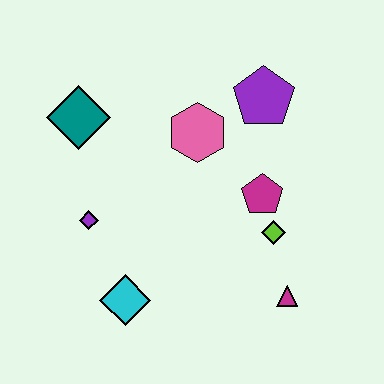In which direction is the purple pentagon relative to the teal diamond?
The purple pentagon is to the right of the teal diamond.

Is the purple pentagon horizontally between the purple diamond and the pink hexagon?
No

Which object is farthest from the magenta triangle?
The teal diamond is farthest from the magenta triangle.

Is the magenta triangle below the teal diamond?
Yes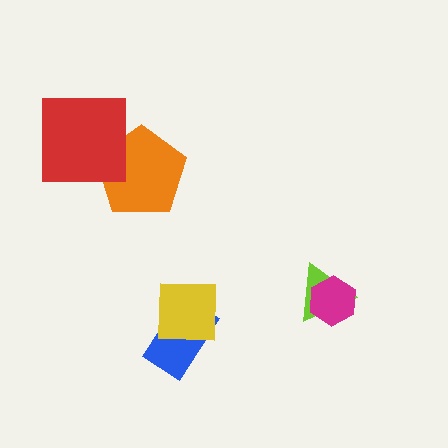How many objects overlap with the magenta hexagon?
1 object overlaps with the magenta hexagon.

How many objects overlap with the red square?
1 object overlaps with the red square.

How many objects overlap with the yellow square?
1 object overlaps with the yellow square.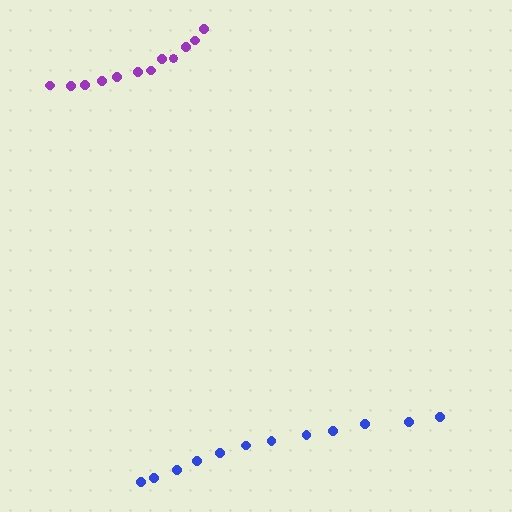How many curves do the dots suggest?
There are 2 distinct paths.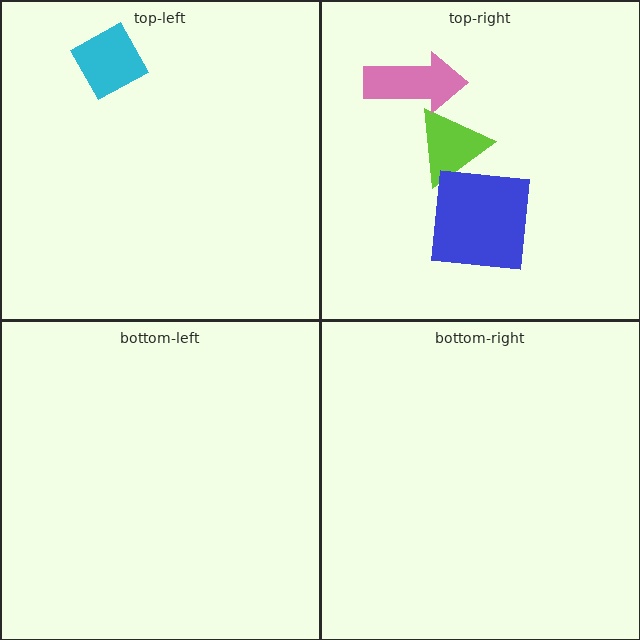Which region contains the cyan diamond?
The top-left region.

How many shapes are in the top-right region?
3.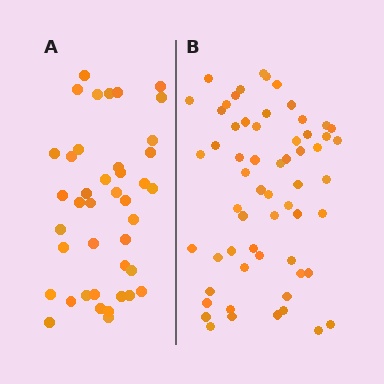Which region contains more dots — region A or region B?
Region B (the right region) has more dots.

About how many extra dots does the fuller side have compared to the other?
Region B has approximately 20 more dots than region A.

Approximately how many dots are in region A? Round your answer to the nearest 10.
About 40 dots. (The exact count is 41, which rounds to 40.)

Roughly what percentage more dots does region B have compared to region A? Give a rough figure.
About 45% more.